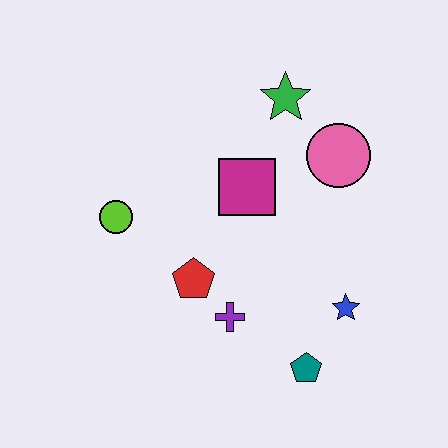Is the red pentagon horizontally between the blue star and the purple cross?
No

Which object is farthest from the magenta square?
The teal pentagon is farthest from the magenta square.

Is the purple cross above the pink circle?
No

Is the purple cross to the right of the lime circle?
Yes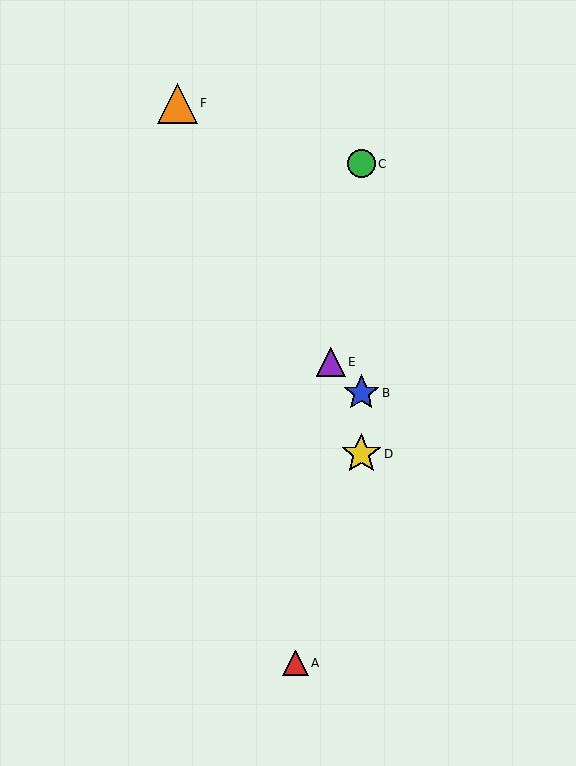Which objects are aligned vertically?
Objects B, C, D are aligned vertically.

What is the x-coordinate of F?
Object F is at x≈177.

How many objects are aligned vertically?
3 objects (B, C, D) are aligned vertically.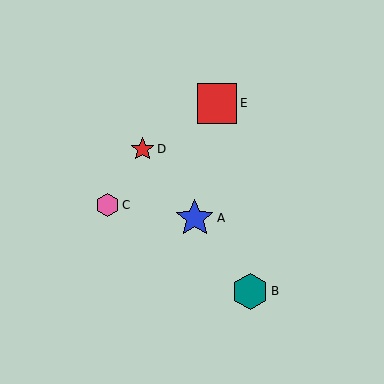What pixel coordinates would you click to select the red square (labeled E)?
Click at (217, 103) to select the red square E.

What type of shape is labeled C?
Shape C is a pink hexagon.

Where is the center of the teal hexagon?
The center of the teal hexagon is at (250, 291).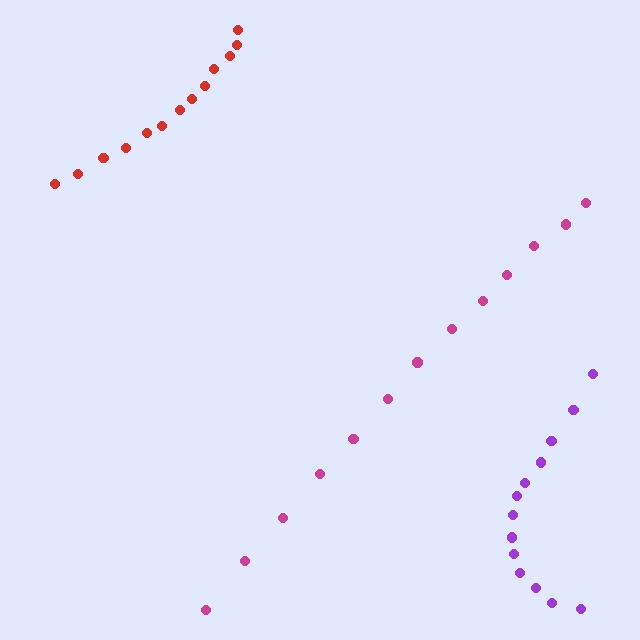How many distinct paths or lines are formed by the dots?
There are 3 distinct paths.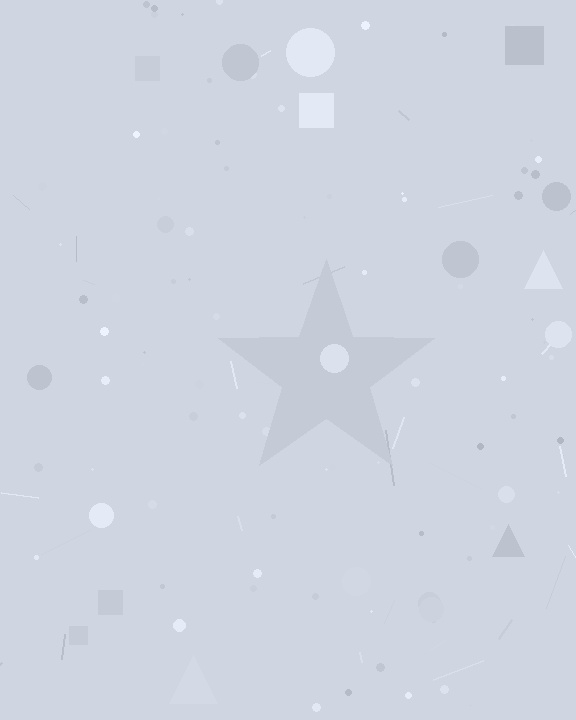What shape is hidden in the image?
A star is hidden in the image.